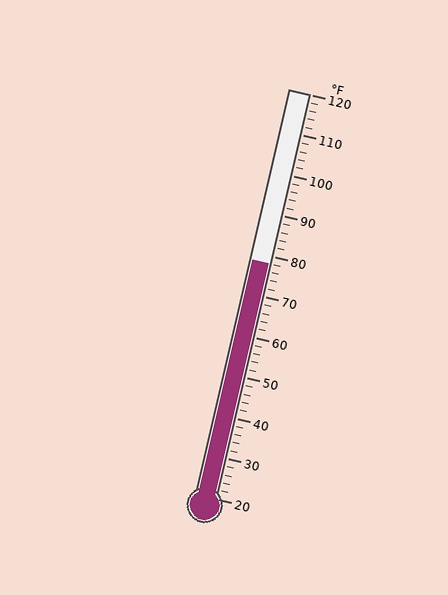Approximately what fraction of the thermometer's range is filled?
The thermometer is filled to approximately 60% of its range.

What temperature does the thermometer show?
The thermometer shows approximately 78°F.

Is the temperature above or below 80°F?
The temperature is below 80°F.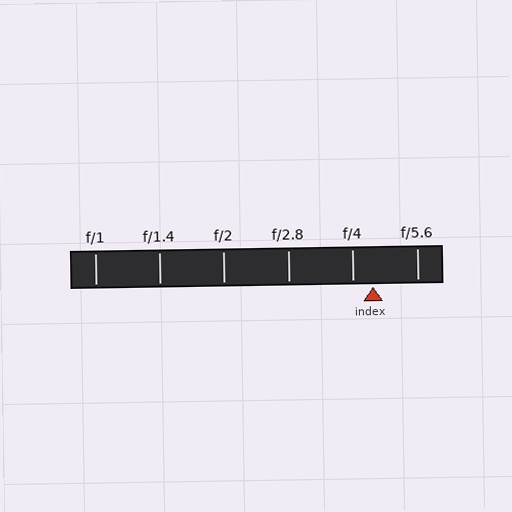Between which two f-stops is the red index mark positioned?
The index mark is between f/4 and f/5.6.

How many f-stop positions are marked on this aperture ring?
There are 6 f-stop positions marked.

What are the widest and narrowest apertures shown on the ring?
The widest aperture shown is f/1 and the narrowest is f/5.6.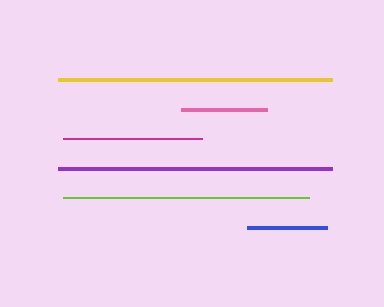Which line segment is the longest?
The yellow line is the longest at approximately 274 pixels.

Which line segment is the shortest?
The blue line is the shortest at approximately 80 pixels.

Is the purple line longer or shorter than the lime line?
The purple line is longer than the lime line.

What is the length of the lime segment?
The lime segment is approximately 247 pixels long.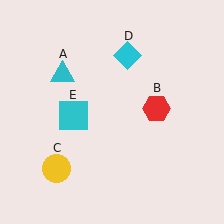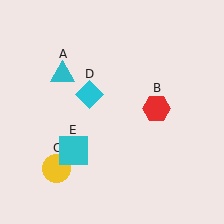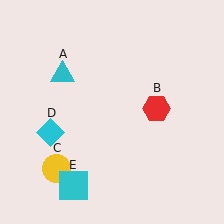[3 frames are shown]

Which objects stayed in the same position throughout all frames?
Cyan triangle (object A) and red hexagon (object B) and yellow circle (object C) remained stationary.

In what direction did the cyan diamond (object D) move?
The cyan diamond (object D) moved down and to the left.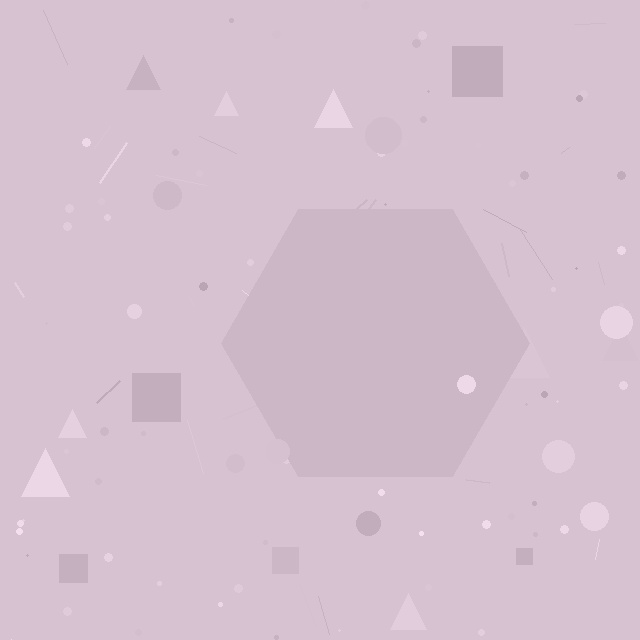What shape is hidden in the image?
A hexagon is hidden in the image.